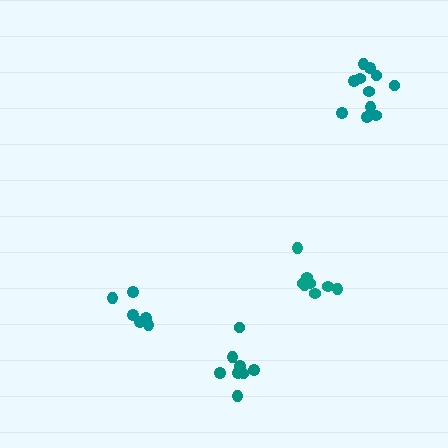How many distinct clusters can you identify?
There are 4 distinct clusters.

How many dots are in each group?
Group 1: 11 dots, Group 2: 8 dots, Group 3: 6 dots, Group 4: 8 dots (33 total).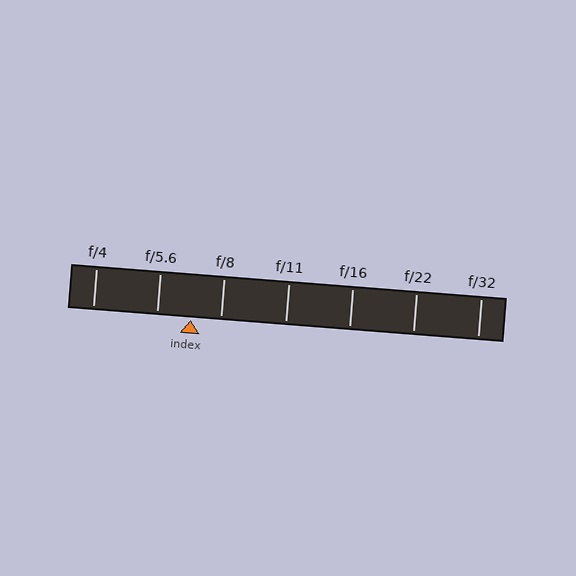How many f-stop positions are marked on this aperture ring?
There are 7 f-stop positions marked.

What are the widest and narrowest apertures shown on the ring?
The widest aperture shown is f/4 and the narrowest is f/32.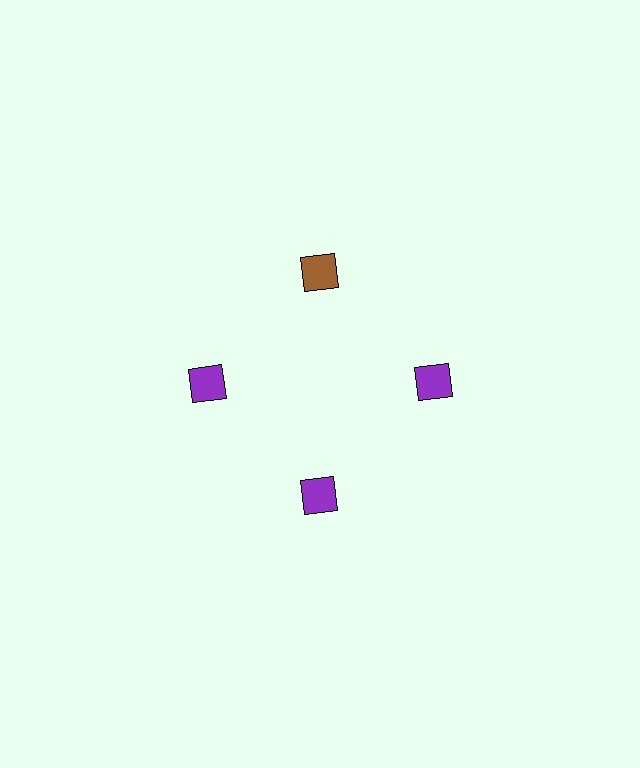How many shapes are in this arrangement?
There are 4 shapes arranged in a ring pattern.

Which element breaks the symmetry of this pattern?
The brown diamond at roughly the 12 o'clock position breaks the symmetry. All other shapes are purple diamonds.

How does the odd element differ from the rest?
It has a different color: brown instead of purple.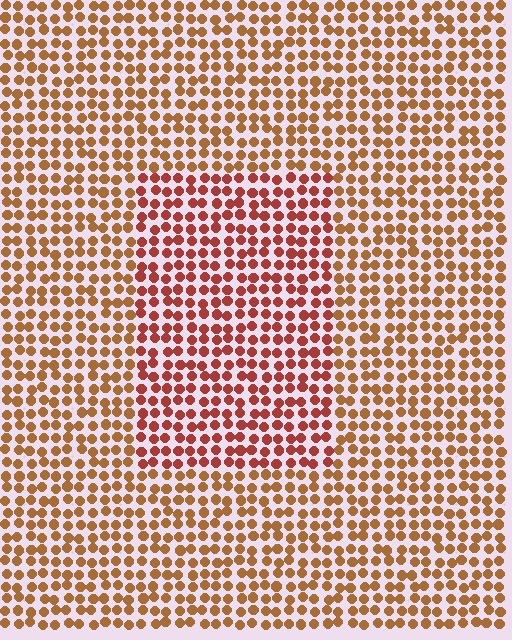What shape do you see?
I see a rectangle.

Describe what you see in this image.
The image is filled with small brown elements in a uniform arrangement. A rectangle-shaped region is visible where the elements are tinted to a slightly different hue, forming a subtle color boundary.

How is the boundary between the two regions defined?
The boundary is defined purely by a slight shift in hue (about 28 degrees). Spacing, size, and orientation are identical on both sides.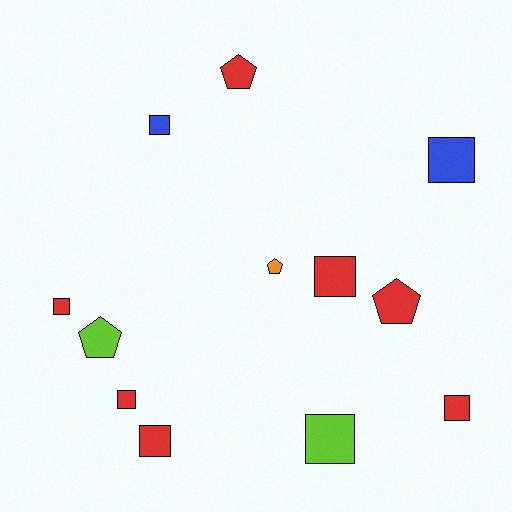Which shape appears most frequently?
Square, with 8 objects.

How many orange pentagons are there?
There is 1 orange pentagon.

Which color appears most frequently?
Red, with 7 objects.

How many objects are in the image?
There are 12 objects.